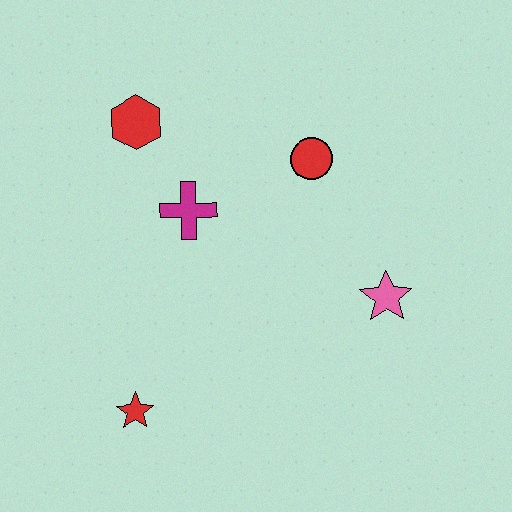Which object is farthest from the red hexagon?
The pink star is farthest from the red hexagon.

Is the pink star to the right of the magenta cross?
Yes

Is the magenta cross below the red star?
No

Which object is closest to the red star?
The magenta cross is closest to the red star.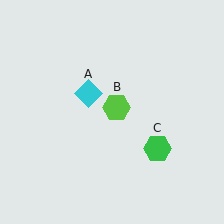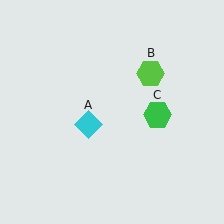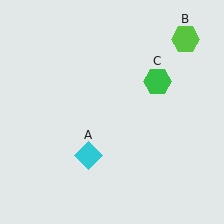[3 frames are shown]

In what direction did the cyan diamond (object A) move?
The cyan diamond (object A) moved down.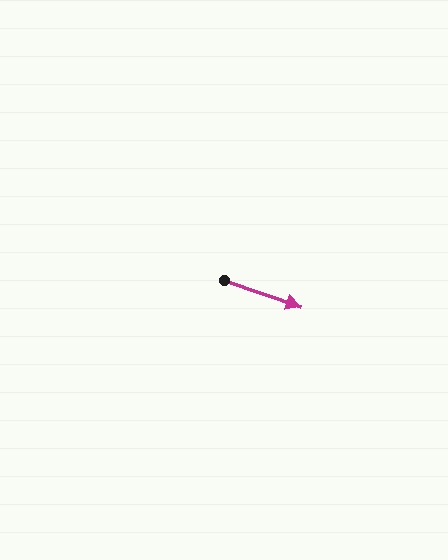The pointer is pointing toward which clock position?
Roughly 4 o'clock.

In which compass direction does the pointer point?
East.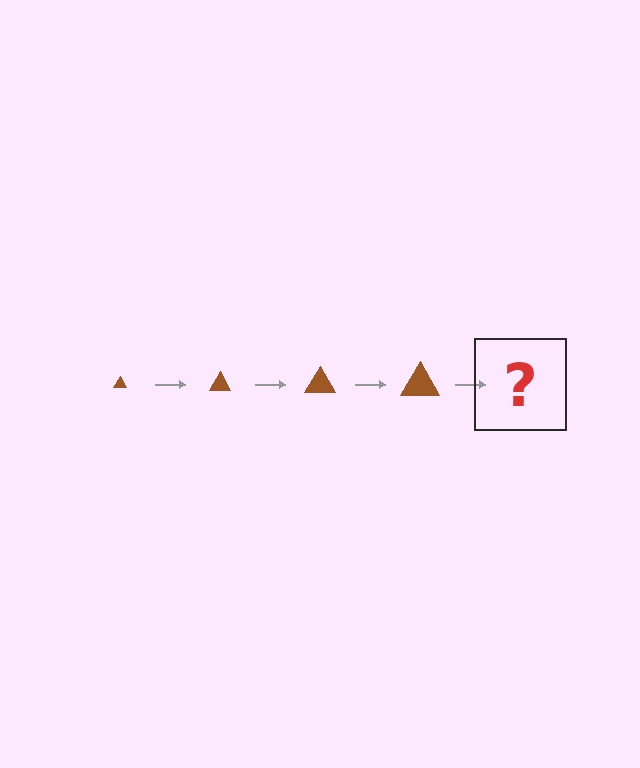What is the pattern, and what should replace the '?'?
The pattern is that the triangle gets progressively larger each step. The '?' should be a brown triangle, larger than the previous one.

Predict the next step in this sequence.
The next step is a brown triangle, larger than the previous one.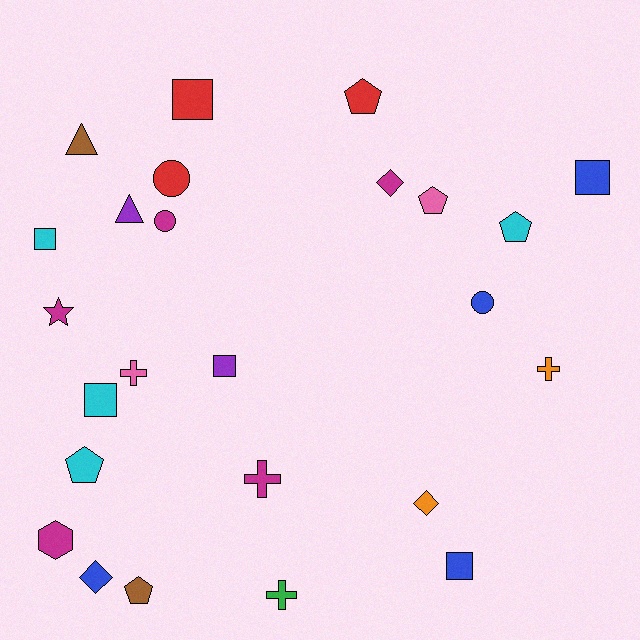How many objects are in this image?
There are 25 objects.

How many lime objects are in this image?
There are no lime objects.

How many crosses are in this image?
There are 4 crosses.